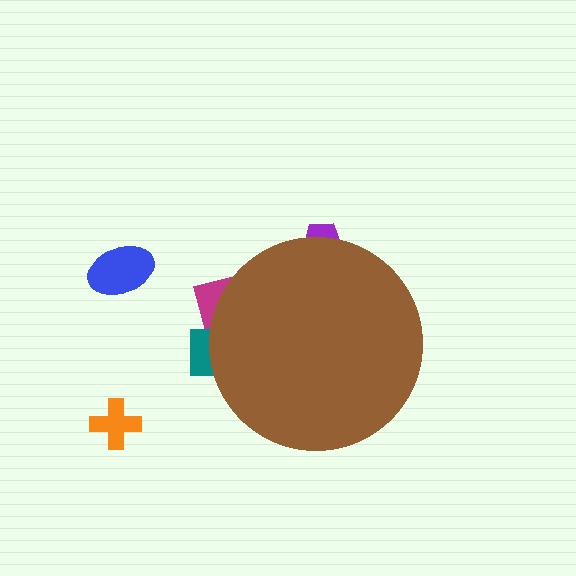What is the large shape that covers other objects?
A brown circle.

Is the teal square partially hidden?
Yes, the teal square is partially hidden behind the brown circle.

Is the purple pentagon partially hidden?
Yes, the purple pentagon is partially hidden behind the brown circle.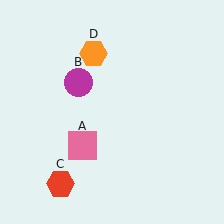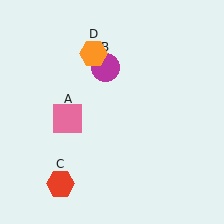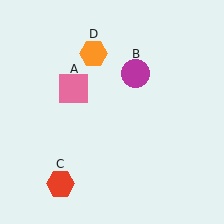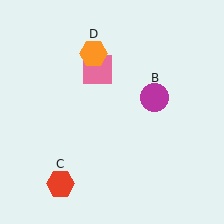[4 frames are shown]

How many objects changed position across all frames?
2 objects changed position: pink square (object A), magenta circle (object B).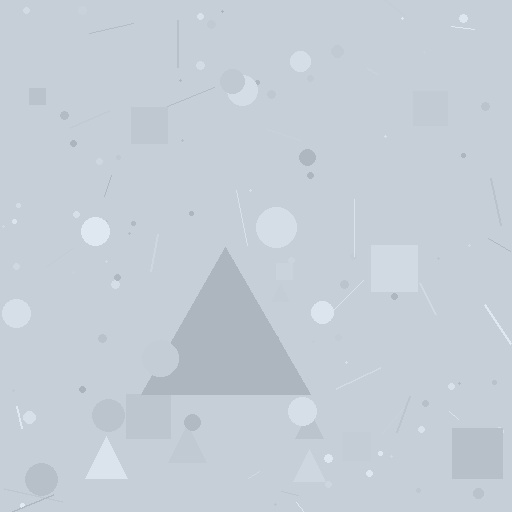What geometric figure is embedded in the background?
A triangle is embedded in the background.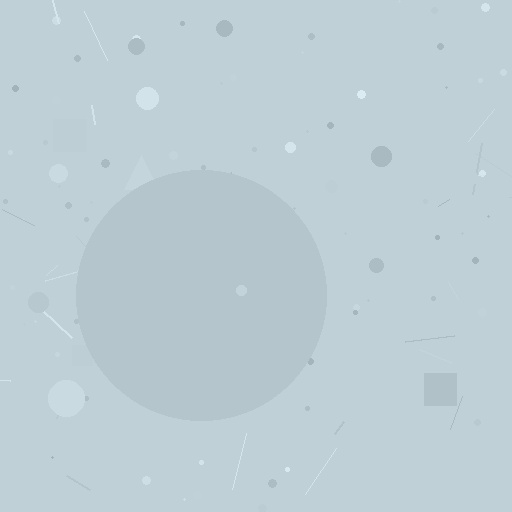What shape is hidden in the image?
A circle is hidden in the image.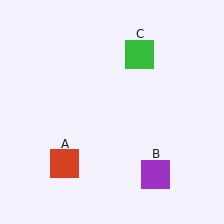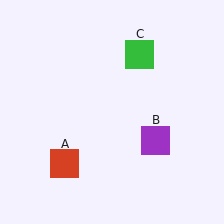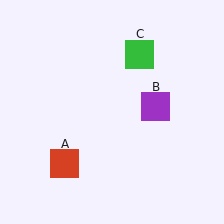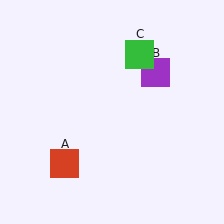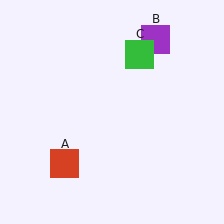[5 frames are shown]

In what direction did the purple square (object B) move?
The purple square (object B) moved up.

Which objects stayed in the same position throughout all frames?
Red square (object A) and green square (object C) remained stationary.